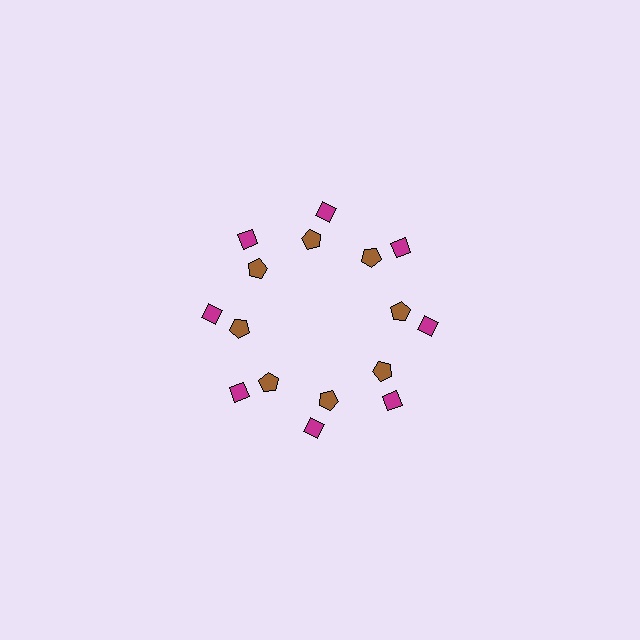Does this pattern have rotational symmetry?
Yes, this pattern has 8-fold rotational symmetry. It looks the same after rotating 45 degrees around the center.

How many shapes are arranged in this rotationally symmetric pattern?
There are 16 shapes, arranged in 8 groups of 2.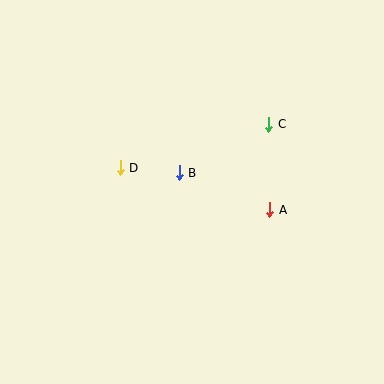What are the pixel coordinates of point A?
Point A is at (270, 210).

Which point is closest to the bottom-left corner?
Point D is closest to the bottom-left corner.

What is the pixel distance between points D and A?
The distance between D and A is 155 pixels.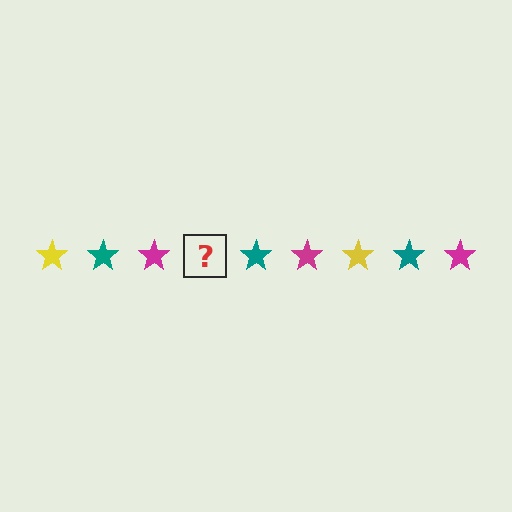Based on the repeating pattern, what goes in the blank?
The blank should be a yellow star.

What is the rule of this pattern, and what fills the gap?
The rule is that the pattern cycles through yellow, teal, magenta stars. The gap should be filled with a yellow star.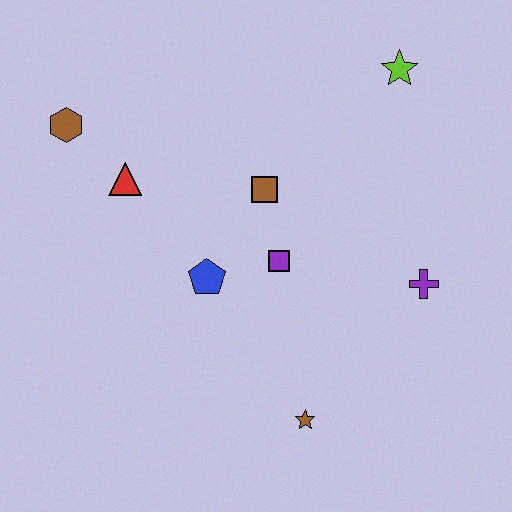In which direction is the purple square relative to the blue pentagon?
The purple square is to the right of the blue pentagon.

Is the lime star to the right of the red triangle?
Yes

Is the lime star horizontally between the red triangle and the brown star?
No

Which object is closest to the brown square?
The purple square is closest to the brown square.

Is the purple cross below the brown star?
No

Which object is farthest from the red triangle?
The purple cross is farthest from the red triangle.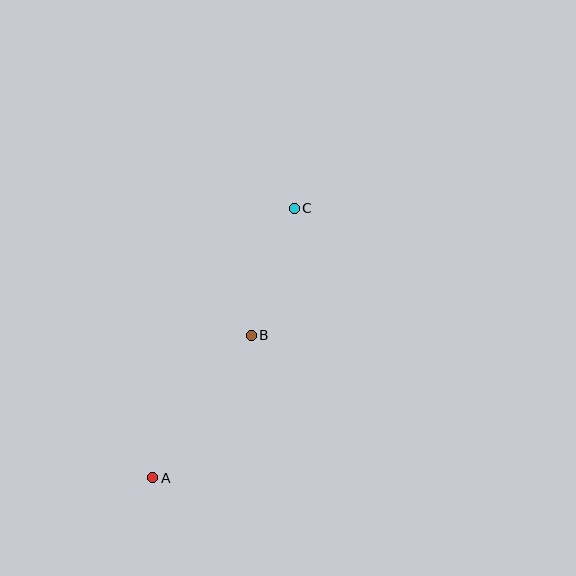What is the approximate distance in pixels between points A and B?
The distance between A and B is approximately 173 pixels.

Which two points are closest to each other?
Points B and C are closest to each other.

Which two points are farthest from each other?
Points A and C are farthest from each other.